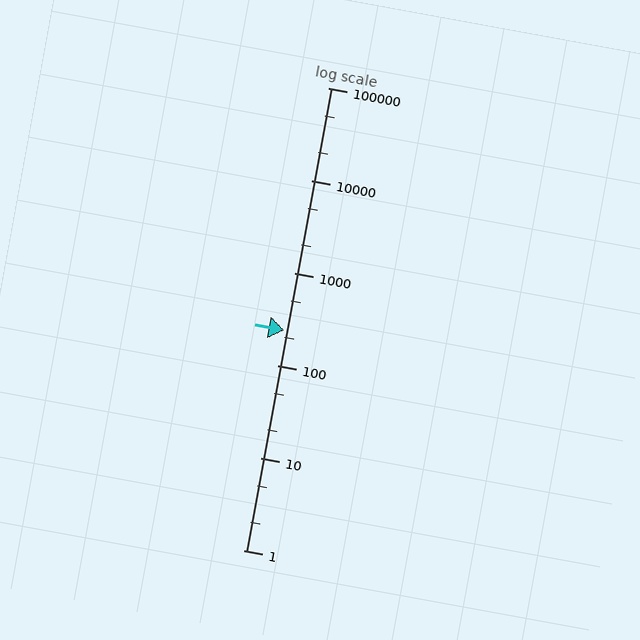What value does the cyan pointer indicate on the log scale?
The pointer indicates approximately 240.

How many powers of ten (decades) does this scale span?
The scale spans 5 decades, from 1 to 100000.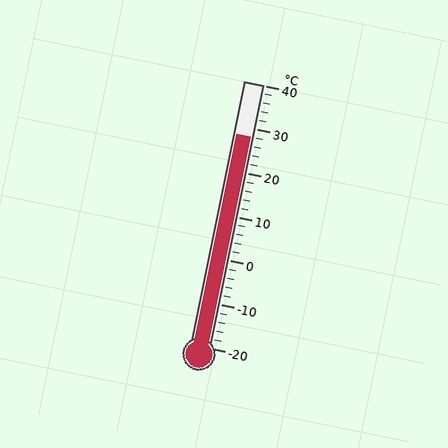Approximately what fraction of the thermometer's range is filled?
The thermometer is filled to approximately 80% of its range.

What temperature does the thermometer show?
The thermometer shows approximately 28°C.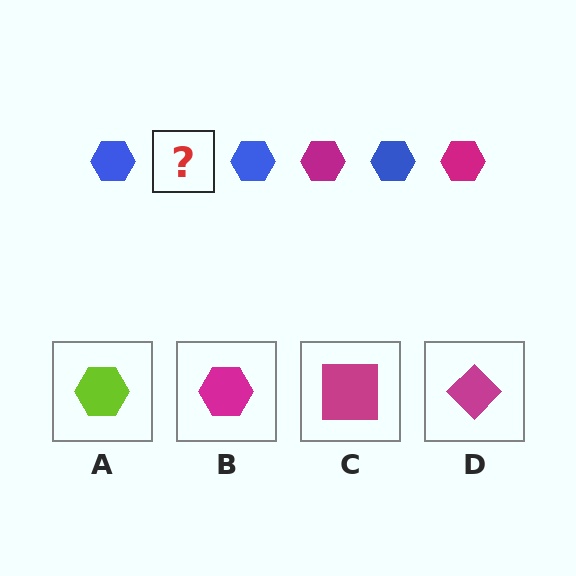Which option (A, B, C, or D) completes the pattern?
B.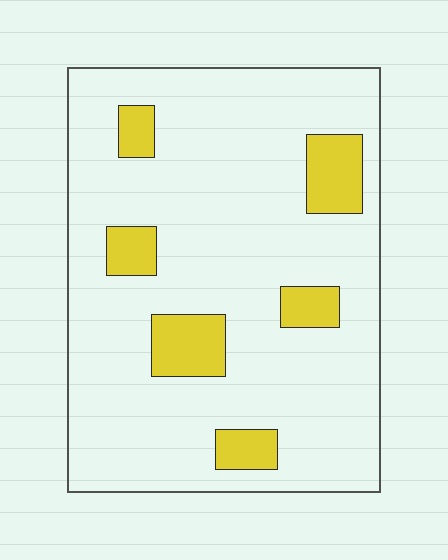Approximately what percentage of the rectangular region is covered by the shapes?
Approximately 15%.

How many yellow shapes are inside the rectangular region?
6.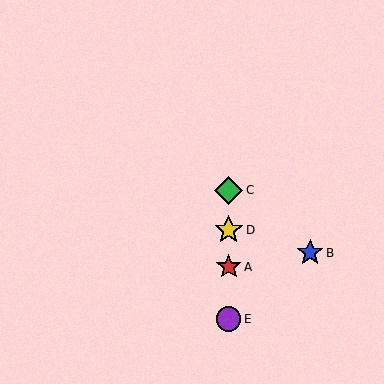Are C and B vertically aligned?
No, C is at x≈229 and B is at x≈310.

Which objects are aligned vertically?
Objects A, C, D, E are aligned vertically.